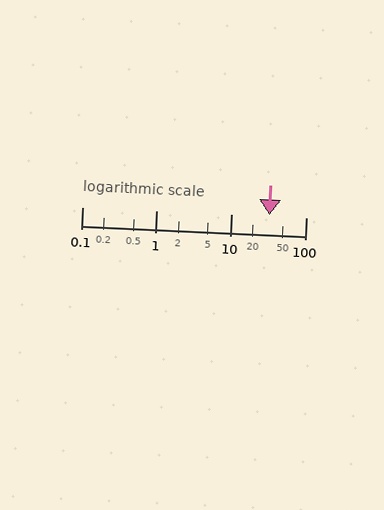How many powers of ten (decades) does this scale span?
The scale spans 3 decades, from 0.1 to 100.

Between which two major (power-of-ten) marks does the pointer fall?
The pointer is between 10 and 100.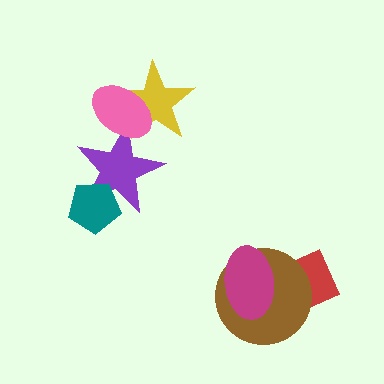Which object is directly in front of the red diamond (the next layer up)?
The brown circle is directly in front of the red diamond.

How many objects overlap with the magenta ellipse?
2 objects overlap with the magenta ellipse.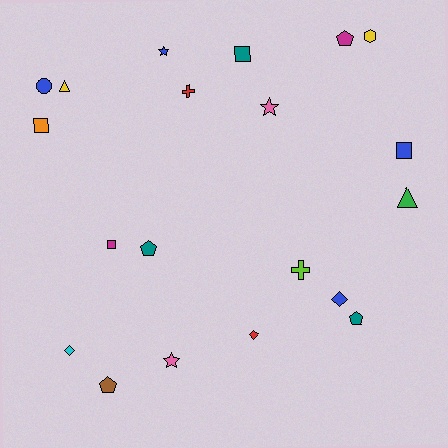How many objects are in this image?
There are 20 objects.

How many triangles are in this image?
There are 2 triangles.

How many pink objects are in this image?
There are 2 pink objects.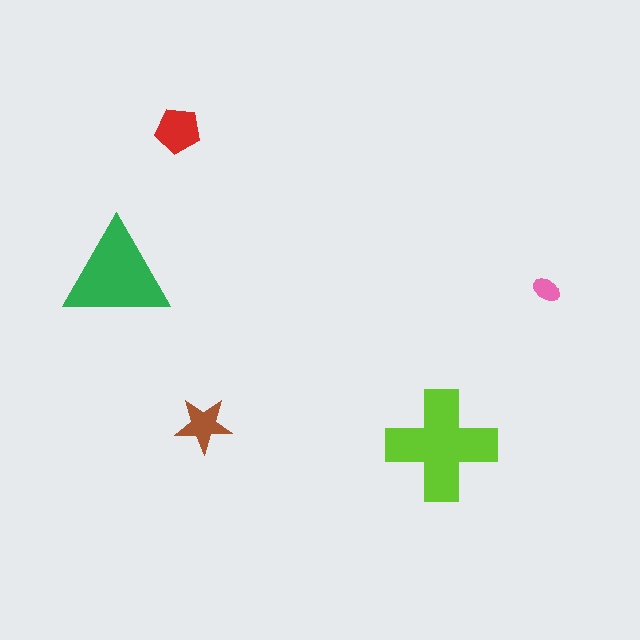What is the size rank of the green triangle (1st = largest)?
2nd.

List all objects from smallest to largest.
The pink ellipse, the brown star, the red pentagon, the green triangle, the lime cross.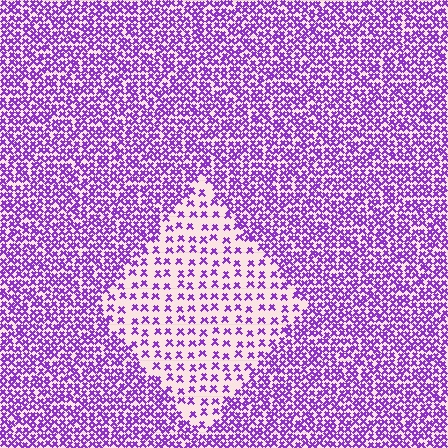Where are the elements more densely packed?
The elements are more densely packed outside the diamond boundary.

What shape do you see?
I see a diamond.